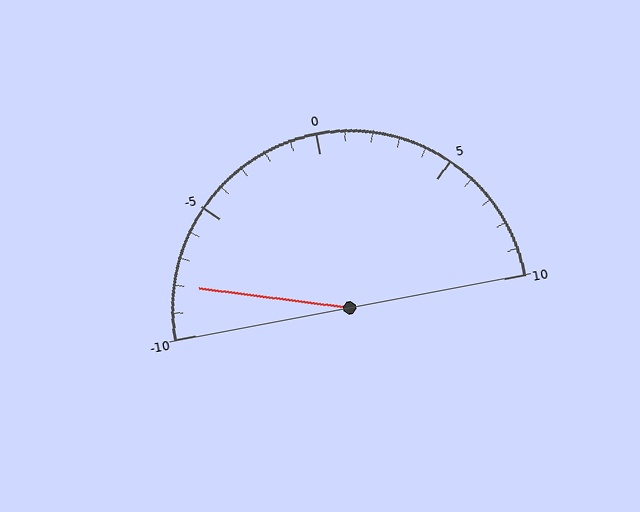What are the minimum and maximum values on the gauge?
The gauge ranges from -10 to 10.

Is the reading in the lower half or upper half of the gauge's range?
The reading is in the lower half of the range (-10 to 10).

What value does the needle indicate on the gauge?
The needle indicates approximately -8.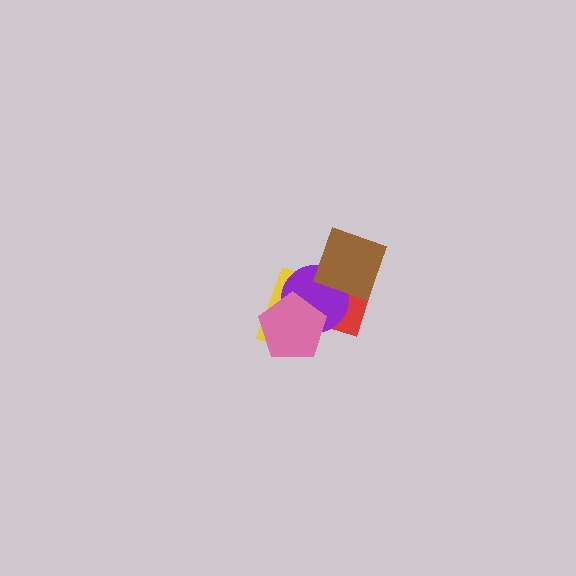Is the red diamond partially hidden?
Yes, it is partially covered by another shape.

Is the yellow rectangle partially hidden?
Yes, it is partially covered by another shape.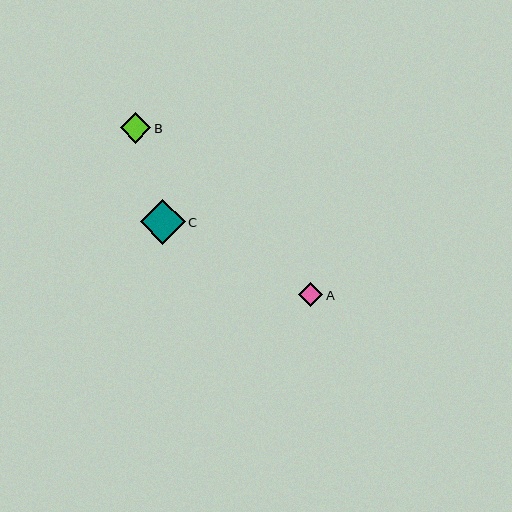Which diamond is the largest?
Diamond C is the largest with a size of approximately 45 pixels.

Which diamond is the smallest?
Diamond A is the smallest with a size of approximately 24 pixels.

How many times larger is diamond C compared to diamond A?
Diamond C is approximately 1.8 times the size of diamond A.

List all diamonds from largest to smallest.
From largest to smallest: C, B, A.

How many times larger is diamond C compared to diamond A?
Diamond C is approximately 1.8 times the size of diamond A.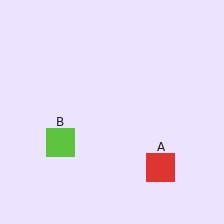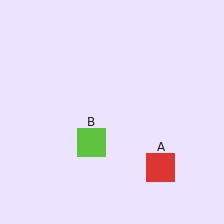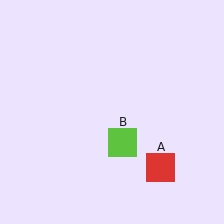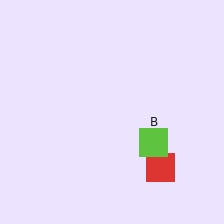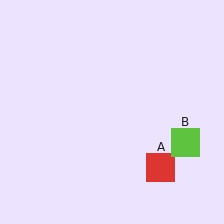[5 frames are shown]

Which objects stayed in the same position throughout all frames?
Red square (object A) remained stationary.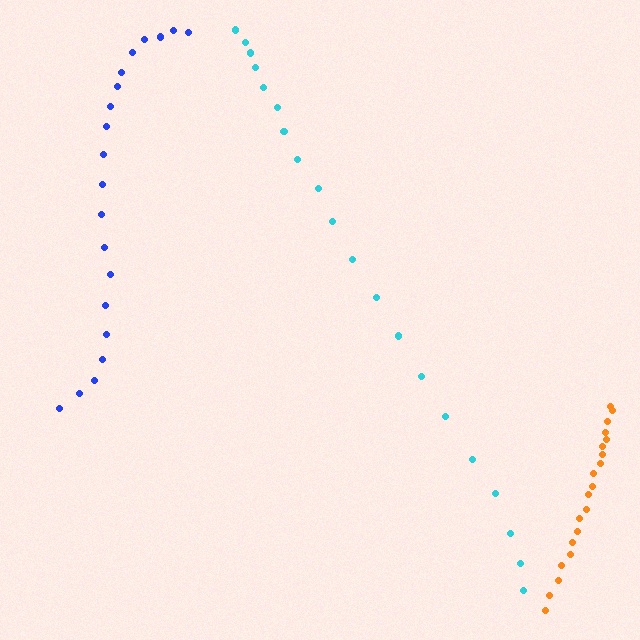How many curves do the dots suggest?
There are 3 distinct paths.